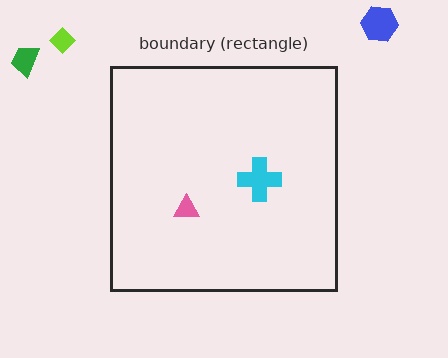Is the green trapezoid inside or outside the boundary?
Outside.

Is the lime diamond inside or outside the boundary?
Outside.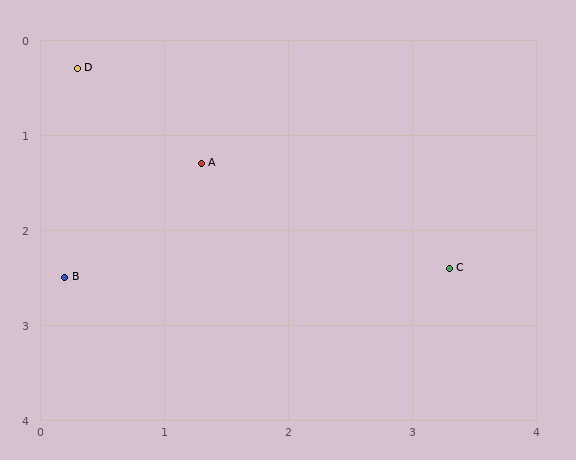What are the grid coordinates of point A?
Point A is at approximately (1.3, 1.3).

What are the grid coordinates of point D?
Point D is at approximately (0.3, 0.3).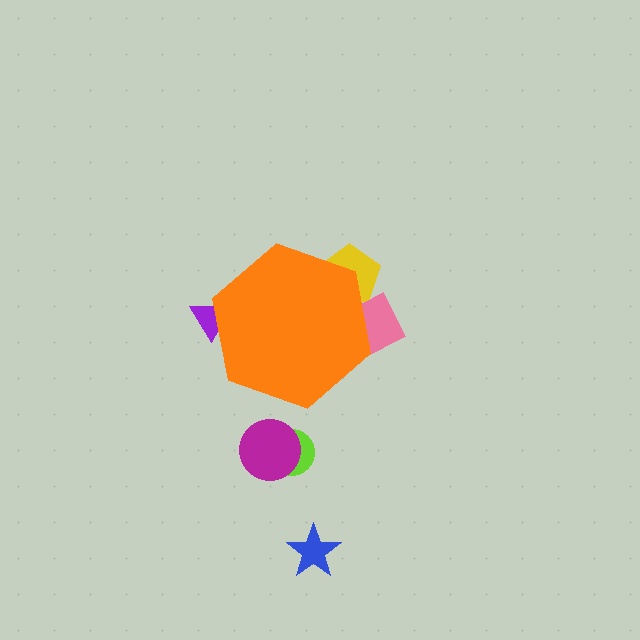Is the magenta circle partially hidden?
No, the magenta circle is fully visible.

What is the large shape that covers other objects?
An orange hexagon.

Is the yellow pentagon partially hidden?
Yes, the yellow pentagon is partially hidden behind the orange hexagon.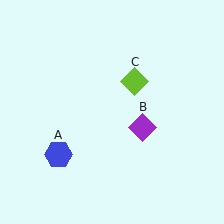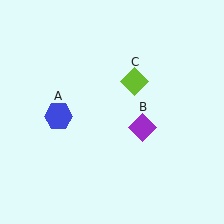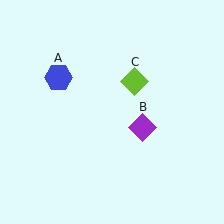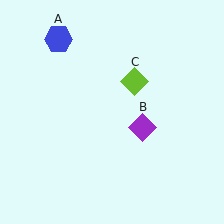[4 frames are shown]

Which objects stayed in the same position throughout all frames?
Purple diamond (object B) and lime diamond (object C) remained stationary.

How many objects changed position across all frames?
1 object changed position: blue hexagon (object A).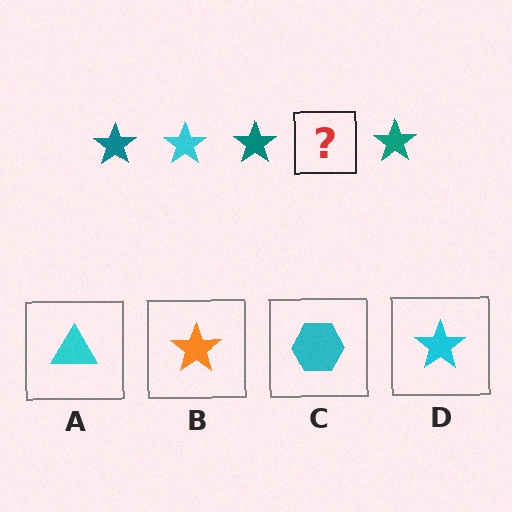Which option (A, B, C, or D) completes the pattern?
D.